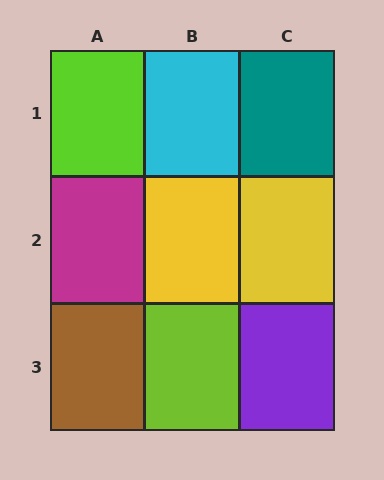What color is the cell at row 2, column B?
Yellow.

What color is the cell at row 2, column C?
Yellow.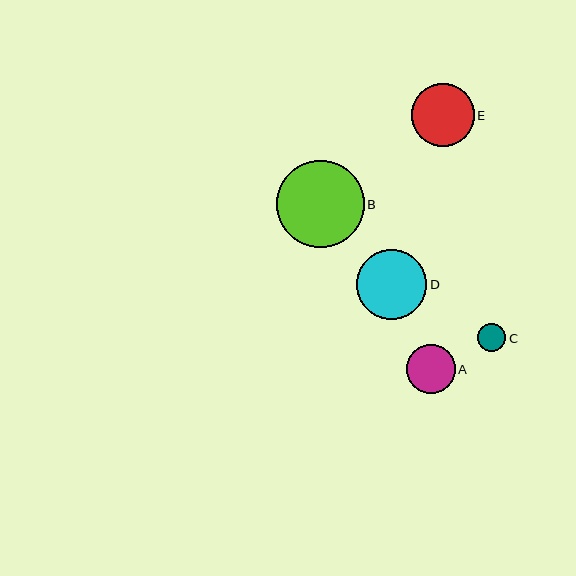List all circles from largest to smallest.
From largest to smallest: B, D, E, A, C.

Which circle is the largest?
Circle B is the largest with a size of approximately 88 pixels.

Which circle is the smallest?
Circle C is the smallest with a size of approximately 28 pixels.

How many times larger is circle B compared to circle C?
Circle B is approximately 3.1 times the size of circle C.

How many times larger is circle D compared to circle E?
Circle D is approximately 1.1 times the size of circle E.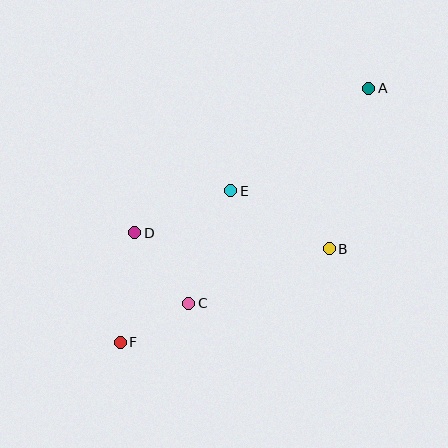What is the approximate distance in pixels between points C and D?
The distance between C and D is approximately 89 pixels.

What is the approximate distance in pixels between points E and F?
The distance between E and F is approximately 188 pixels.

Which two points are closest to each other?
Points C and F are closest to each other.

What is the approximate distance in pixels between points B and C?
The distance between B and C is approximately 151 pixels.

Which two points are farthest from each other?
Points A and F are farthest from each other.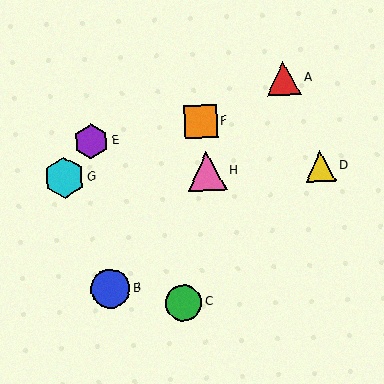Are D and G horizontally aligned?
Yes, both are at y≈166.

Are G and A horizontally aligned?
No, G is at y≈178 and A is at y≈78.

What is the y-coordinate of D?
Object D is at y≈166.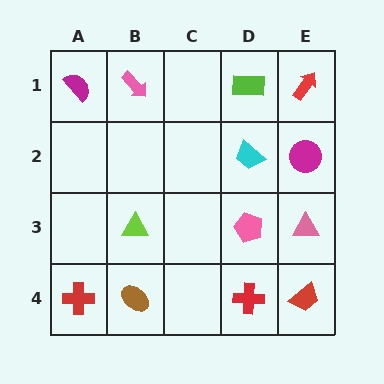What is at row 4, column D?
A red cross.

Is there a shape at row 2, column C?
No, that cell is empty.